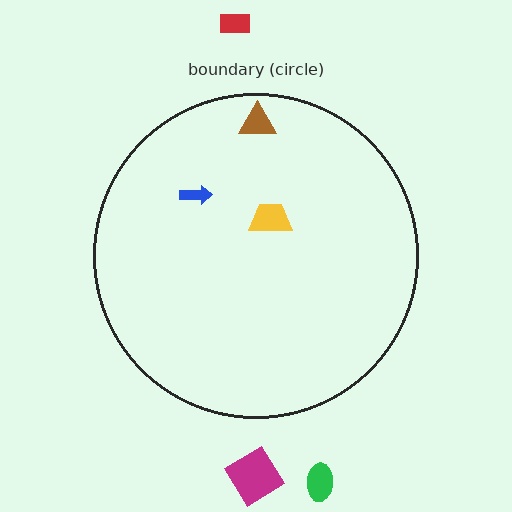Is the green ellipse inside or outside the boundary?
Outside.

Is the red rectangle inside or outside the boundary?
Outside.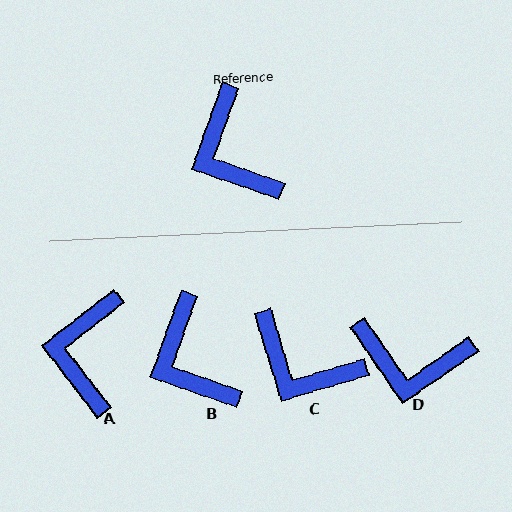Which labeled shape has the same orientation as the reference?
B.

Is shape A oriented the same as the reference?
No, it is off by about 33 degrees.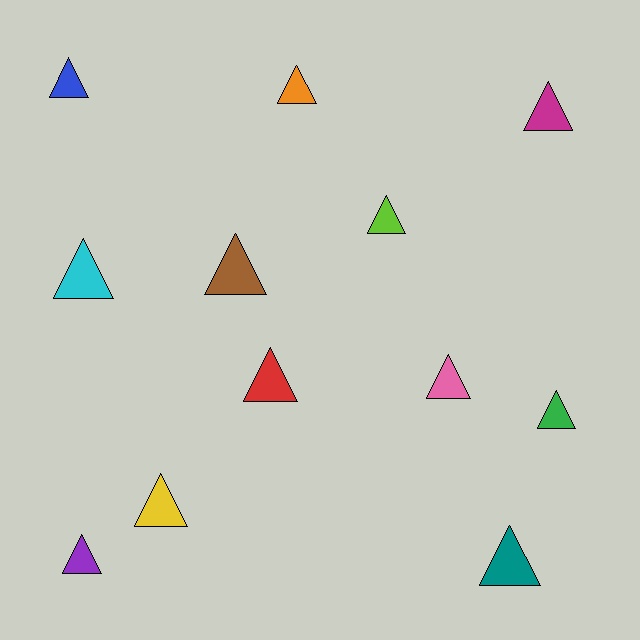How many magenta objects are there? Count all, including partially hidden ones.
There is 1 magenta object.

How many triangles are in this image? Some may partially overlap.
There are 12 triangles.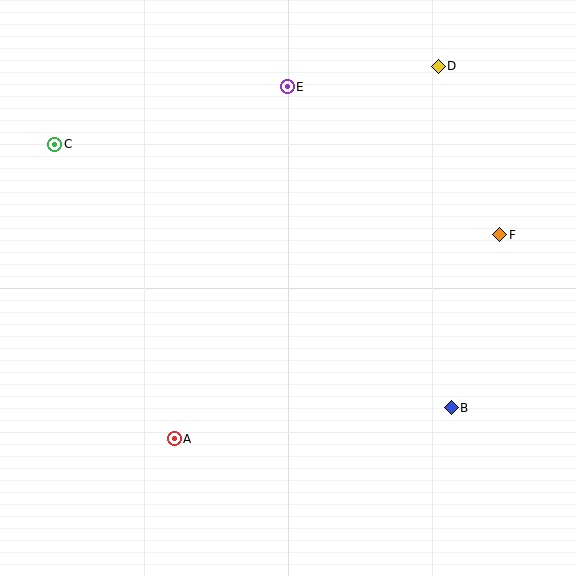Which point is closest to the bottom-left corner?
Point A is closest to the bottom-left corner.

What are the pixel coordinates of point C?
Point C is at (55, 144).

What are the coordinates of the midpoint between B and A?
The midpoint between B and A is at (313, 423).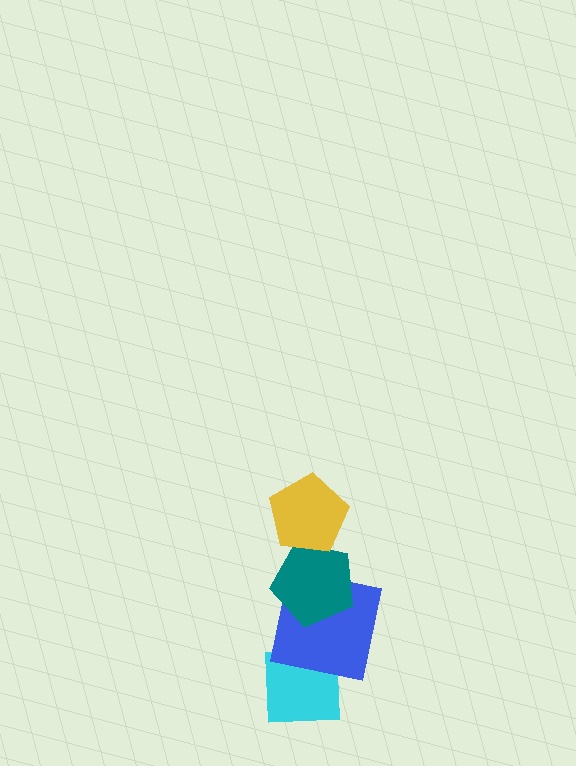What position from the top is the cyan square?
The cyan square is 4th from the top.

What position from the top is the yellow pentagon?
The yellow pentagon is 1st from the top.